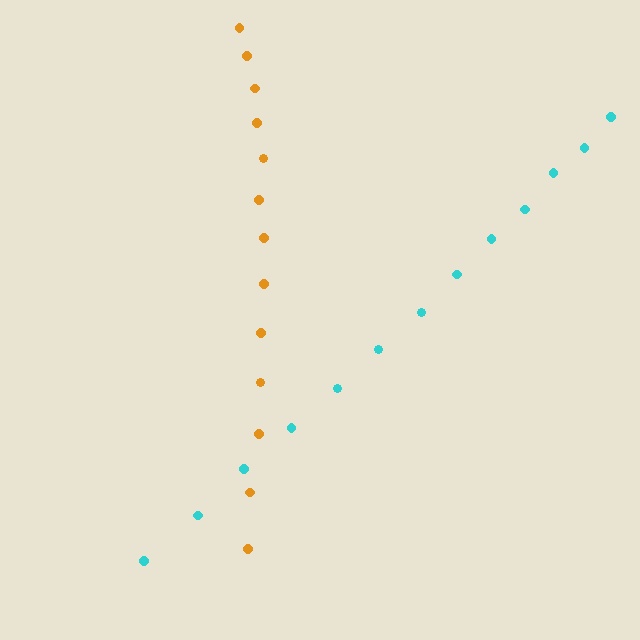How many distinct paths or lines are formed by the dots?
There are 2 distinct paths.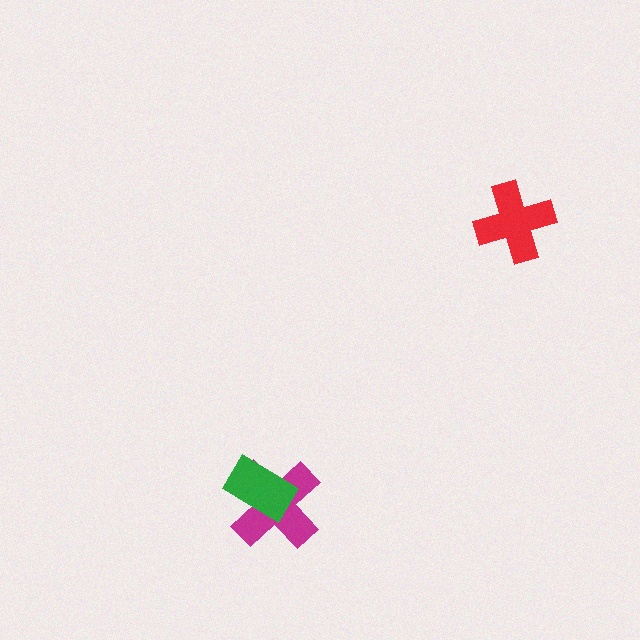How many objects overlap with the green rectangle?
1 object overlaps with the green rectangle.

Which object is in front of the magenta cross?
The green rectangle is in front of the magenta cross.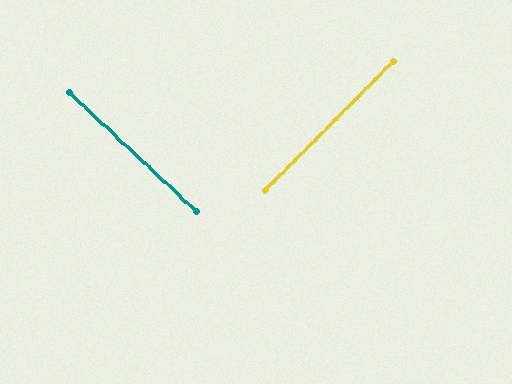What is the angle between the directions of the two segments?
Approximately 88 degrees.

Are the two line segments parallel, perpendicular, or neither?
Perpendicular — they meet at approximately 88°.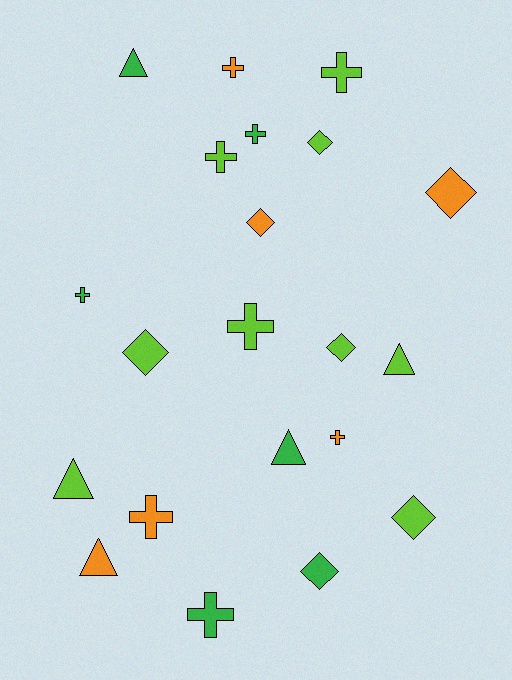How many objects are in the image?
There are 21 objects.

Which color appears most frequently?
Lime, with 9 objects.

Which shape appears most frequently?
Cross, with 9 objects.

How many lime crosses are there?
There are 3 lime crosses.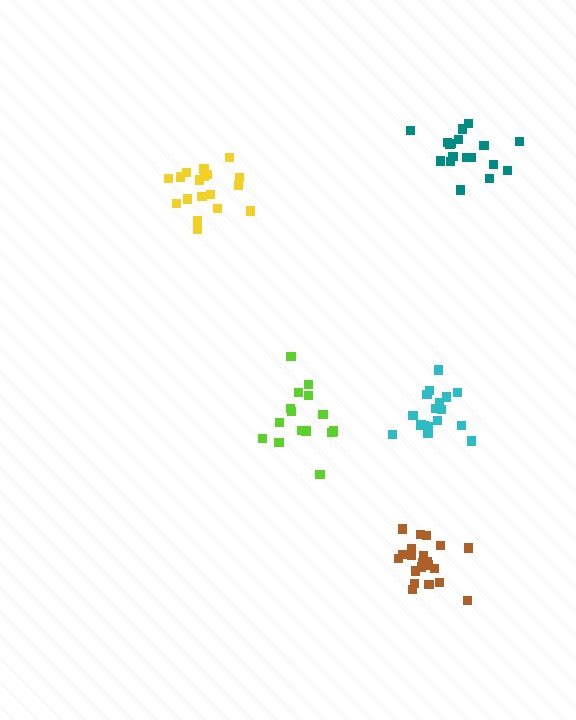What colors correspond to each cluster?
The clusters are colored: teal, yellow, brown, lime, cyan.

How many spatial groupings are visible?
There are 5 spatial groupings.